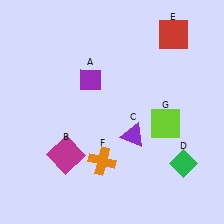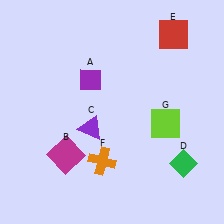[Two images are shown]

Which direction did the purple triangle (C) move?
The purple triangle (C) moved left.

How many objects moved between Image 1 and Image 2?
1 object moved between the two images.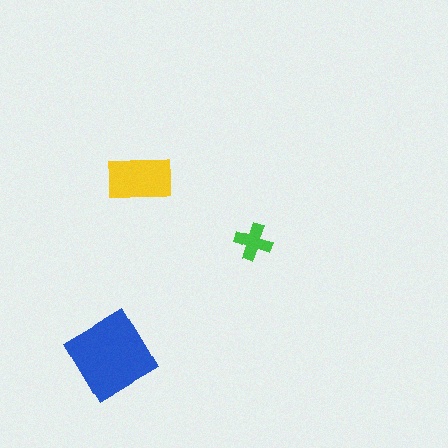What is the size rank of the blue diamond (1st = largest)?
1st.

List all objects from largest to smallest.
The blue diamond, the yellow rectangle, the green cross.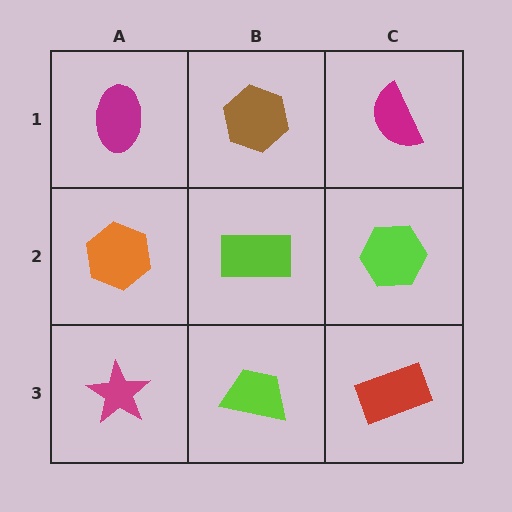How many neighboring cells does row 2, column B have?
4.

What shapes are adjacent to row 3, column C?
A lime hexagon (row 2, column C), a lime trapezoid (row 3, column B).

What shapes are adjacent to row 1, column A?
An orange hexagon (row 2, column A), a brown hexagon (row 1, column B).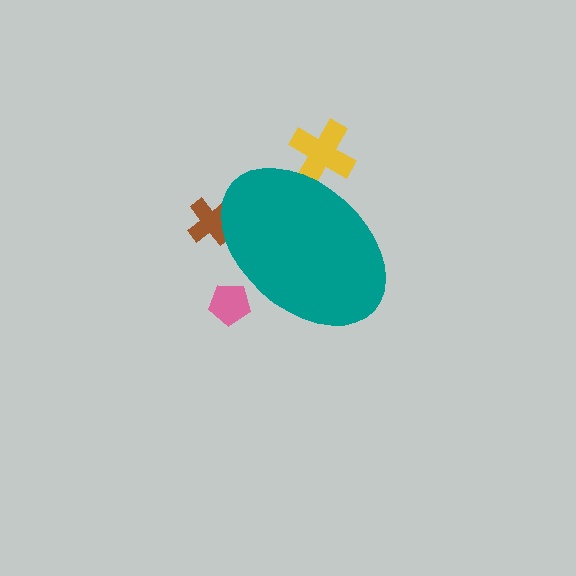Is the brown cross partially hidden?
Yes, the brown cross is partially hidden behind the teal ellipse.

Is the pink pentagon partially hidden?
Yes, the pink pentagon is partially hidden behind the teal ellipse.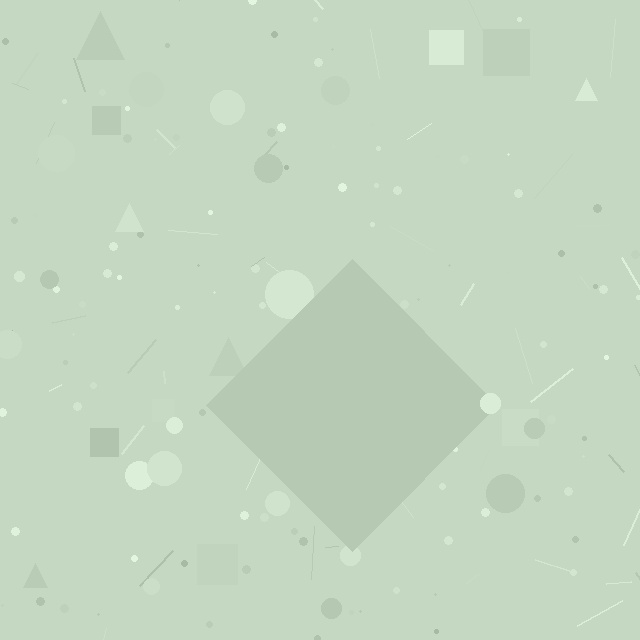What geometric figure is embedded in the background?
A diamond is embedded in the background.